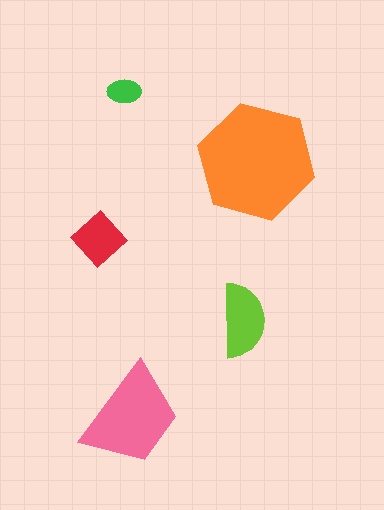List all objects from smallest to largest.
The green ellipse, the red diamond, the lime semicircle, the pink trapezoid, the orange hexagon.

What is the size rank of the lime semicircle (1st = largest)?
3rd.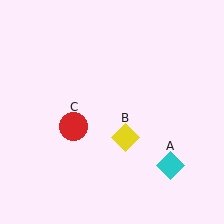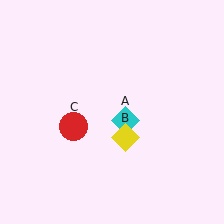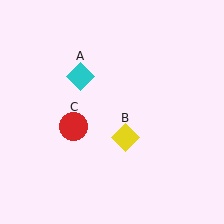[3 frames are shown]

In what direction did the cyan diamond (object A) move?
The cyan diamond (object A) moved up and to the left.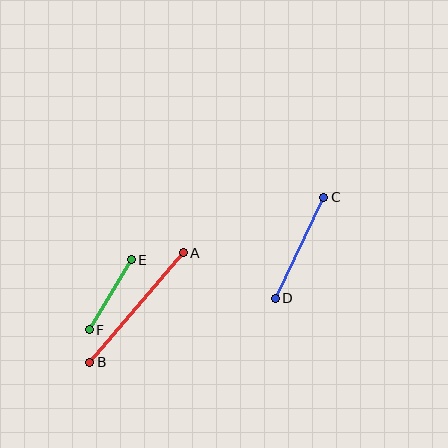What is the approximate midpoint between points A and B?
The midpoint is at approximately (136, 308) pixels.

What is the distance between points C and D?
The distance is approximately 112 pixels.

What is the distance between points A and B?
The distance is approximately 144 pixels.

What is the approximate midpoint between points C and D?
The midpoint is at approximately (299, 248) pixels.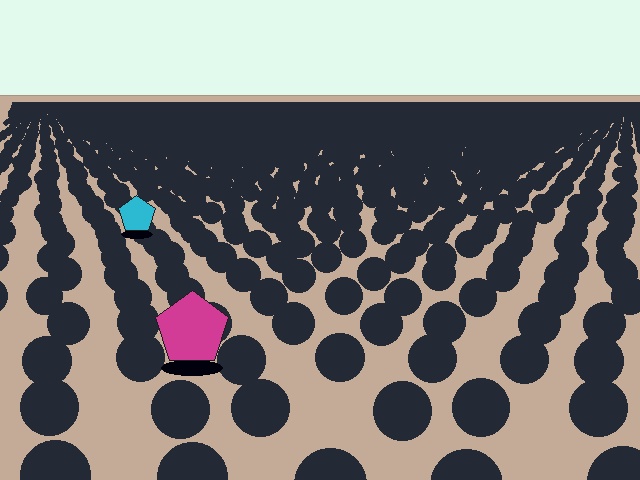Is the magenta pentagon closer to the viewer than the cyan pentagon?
Yes. The magenta pentagon is closer — you can tell from the texture gradient: the ground texture is coarser near it.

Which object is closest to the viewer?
The magenta pentagon is closest. The texture marks near it are larger and more spread out.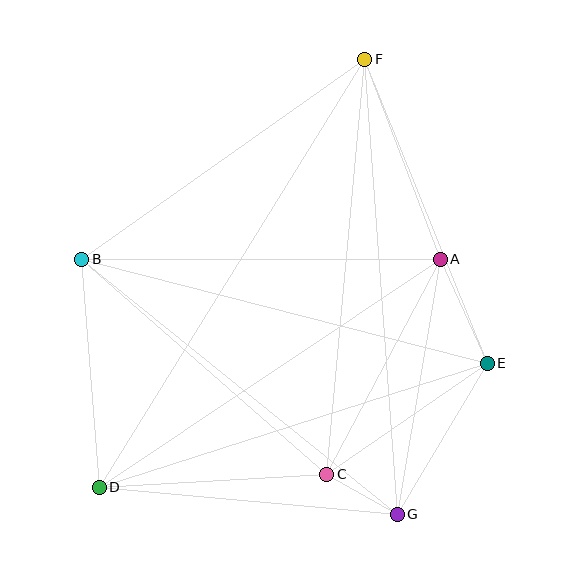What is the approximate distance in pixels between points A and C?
The distance between A and C is approximately 243 pixels.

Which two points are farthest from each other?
Points D and F are farthest from each other.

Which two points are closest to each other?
Points C and G are closest to each other.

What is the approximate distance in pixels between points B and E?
The distance between B and E is approximately 419 pixels.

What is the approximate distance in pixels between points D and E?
The distance between D and E is approximately 407 pixels.